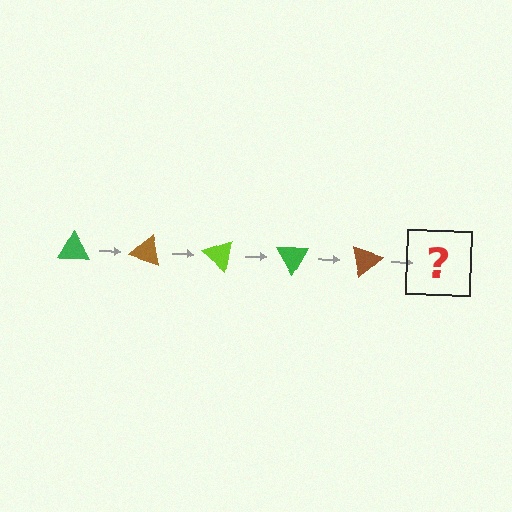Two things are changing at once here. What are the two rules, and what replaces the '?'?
The two rules are that it rotates 20 degrees each step and the color cycles through green, brown, and lime. The '?' should be a lime triangle, rotated 100 degrees from the start.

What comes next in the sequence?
The next element should be a lime triangle, rotated 100 degrees from the start.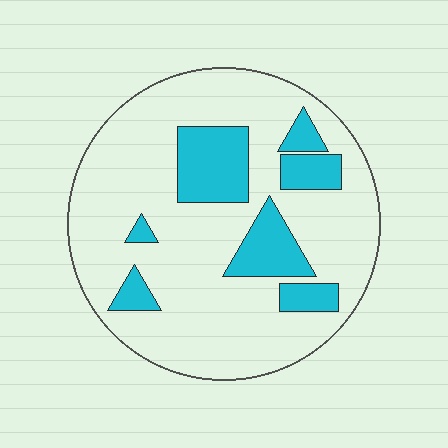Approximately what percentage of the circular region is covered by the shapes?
Approximately 20%.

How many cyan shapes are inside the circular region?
7.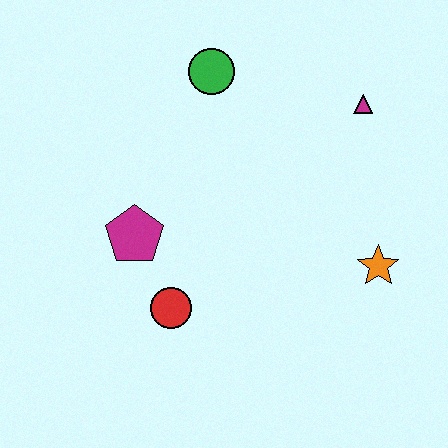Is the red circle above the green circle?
No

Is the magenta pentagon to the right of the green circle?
No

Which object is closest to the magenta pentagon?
The red circle is closest to the magenta pentagon.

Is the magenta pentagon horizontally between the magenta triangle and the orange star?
No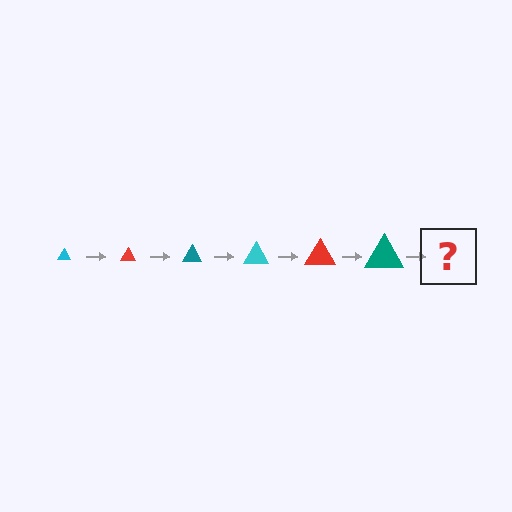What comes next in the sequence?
The next element should be a cyan triangle, larger than the previous one.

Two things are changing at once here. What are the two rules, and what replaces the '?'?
The two rules are that the triangle grows larger each step and the color cycles through cyan, red, and teal. The '?' should be a cyan triangle, larger than the previous one.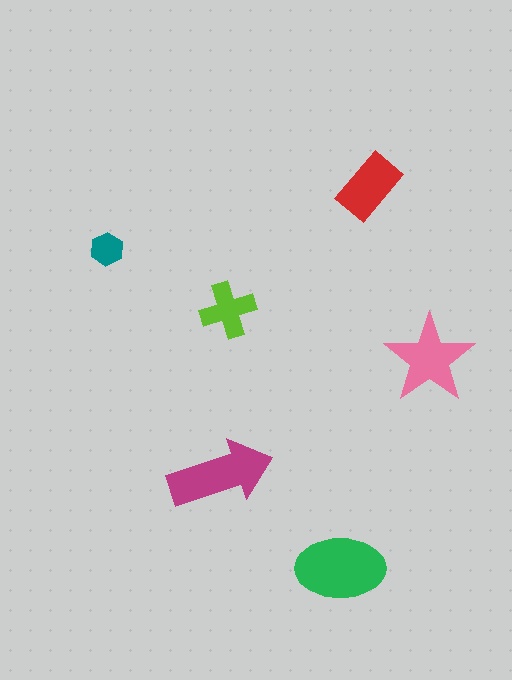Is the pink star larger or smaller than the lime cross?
Larger.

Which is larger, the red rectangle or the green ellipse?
The green ellipse.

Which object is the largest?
The green ellipse.